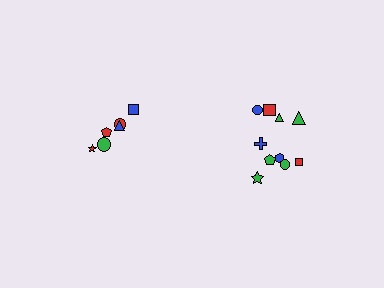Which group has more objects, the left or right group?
The right group.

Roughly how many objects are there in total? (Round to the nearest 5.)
Roughly 15 objects in total.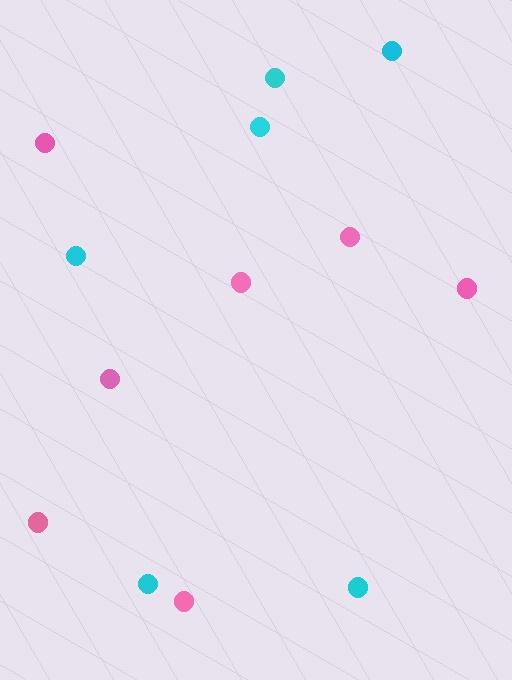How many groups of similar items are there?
There are 2 groups: one group of pink circles (7) and one group of cyan circles (6).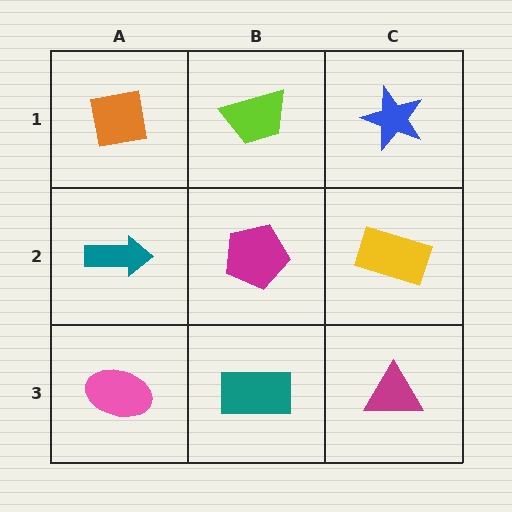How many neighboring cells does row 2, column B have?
4.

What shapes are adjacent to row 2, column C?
A blue star (row 1, column C), a magenta triangle (row 3, column C), a magenta pentagon (row 2, column B).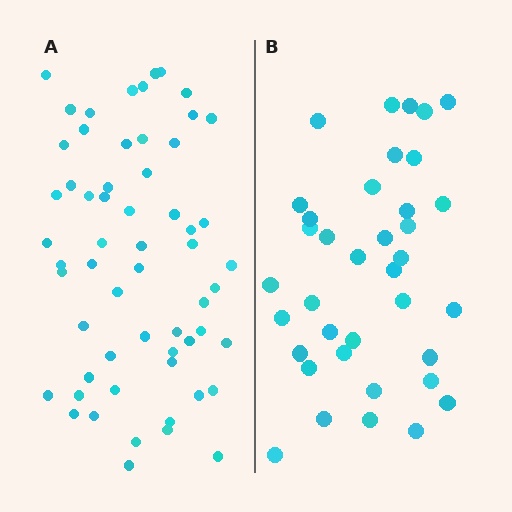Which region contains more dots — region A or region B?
Region A (the left region) has more dots.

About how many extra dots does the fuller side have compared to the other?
Region A has approximately 20 more dots than region B.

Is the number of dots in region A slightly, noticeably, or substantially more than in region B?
Region A has substantially more. The ratio is roughly 1.6 to 1.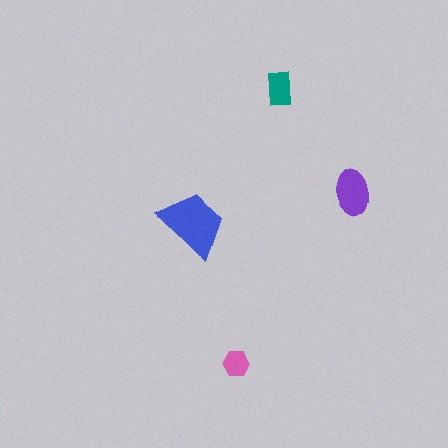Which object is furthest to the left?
The blue trapezoid is leftmost.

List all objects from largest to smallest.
The blue trapezoid, the purple ellipse, the teal rectangle, the pink hexagon.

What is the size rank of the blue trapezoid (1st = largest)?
1st.